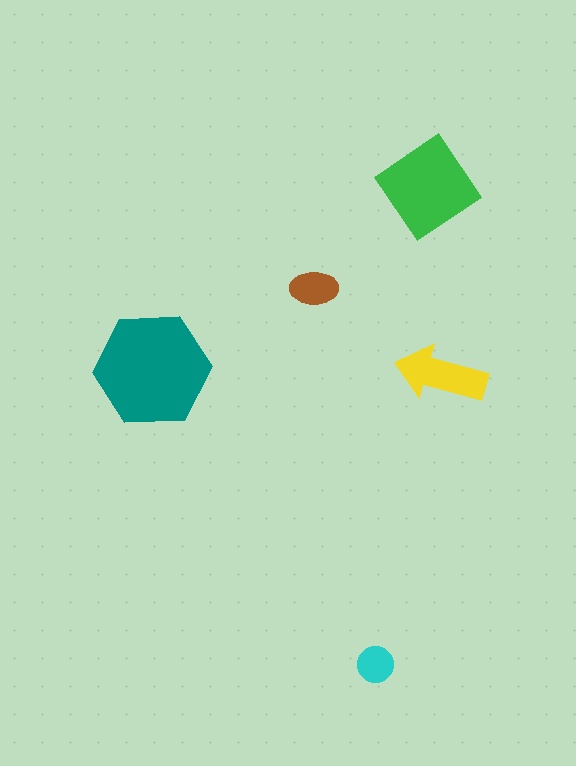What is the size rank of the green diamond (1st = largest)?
2nd.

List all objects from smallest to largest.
The cyan circle, the brown ellipse, the yellow arrow, the green diamond, the teal hexagon.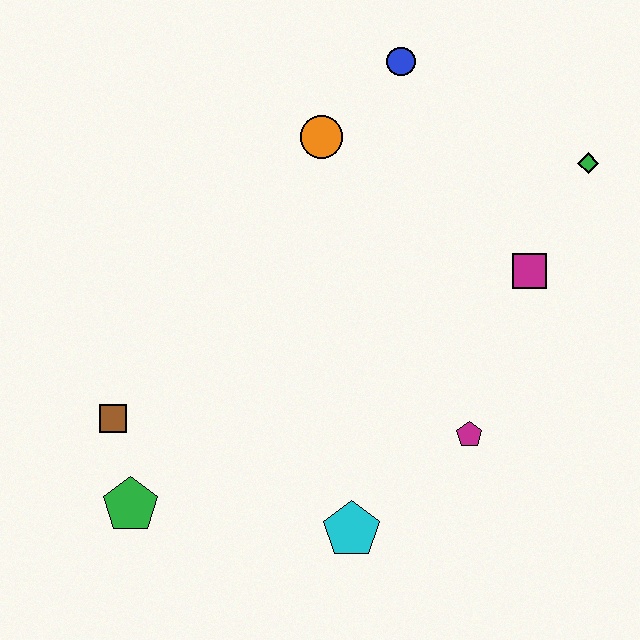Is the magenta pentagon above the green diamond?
No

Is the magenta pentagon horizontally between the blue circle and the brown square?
No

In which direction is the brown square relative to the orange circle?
The brown square is below the orange circle.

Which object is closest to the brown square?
The green pentagon is closest to the brown square.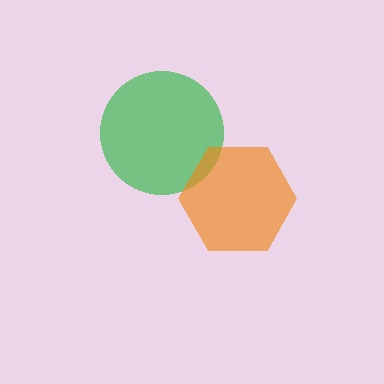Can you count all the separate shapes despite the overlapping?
Yes, there are 2 separate shapes.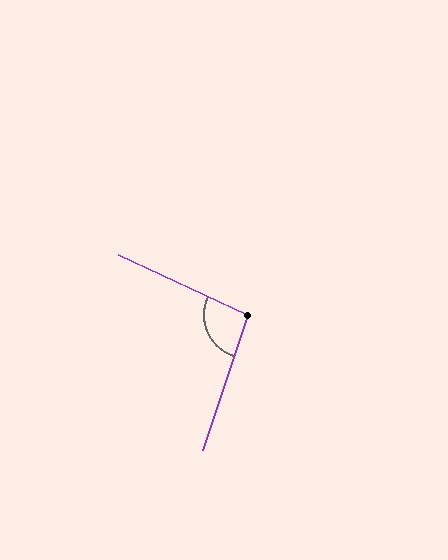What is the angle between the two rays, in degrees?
Approximately 96 degrees.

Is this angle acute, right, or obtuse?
It is obtuse.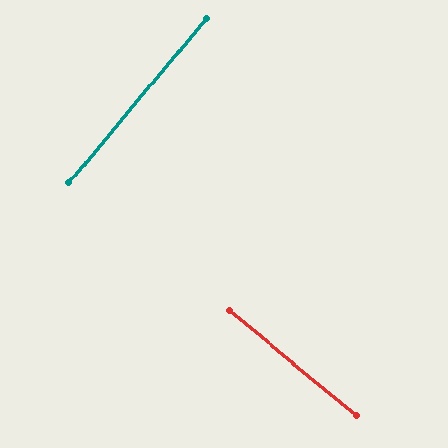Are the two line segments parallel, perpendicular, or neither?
Perpendicular — they meet at approximately 90°.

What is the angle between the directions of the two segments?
Approximately 90 degrees.